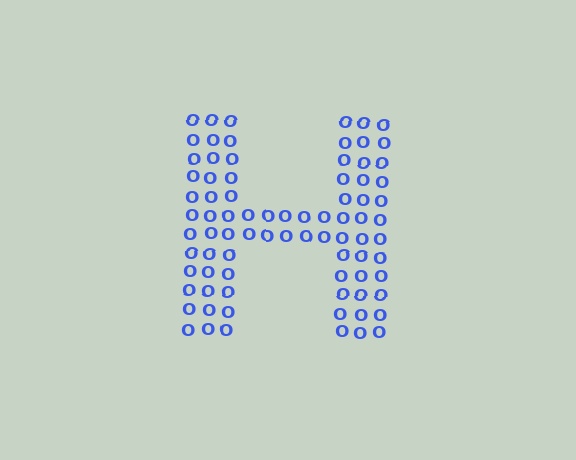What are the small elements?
The small elements are letter O's.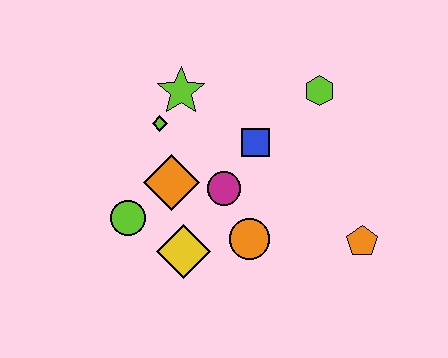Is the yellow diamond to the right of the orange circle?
No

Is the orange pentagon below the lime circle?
Yes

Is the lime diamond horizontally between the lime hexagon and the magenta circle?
No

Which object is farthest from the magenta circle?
The orange pentagon is farthest from the magenta circle.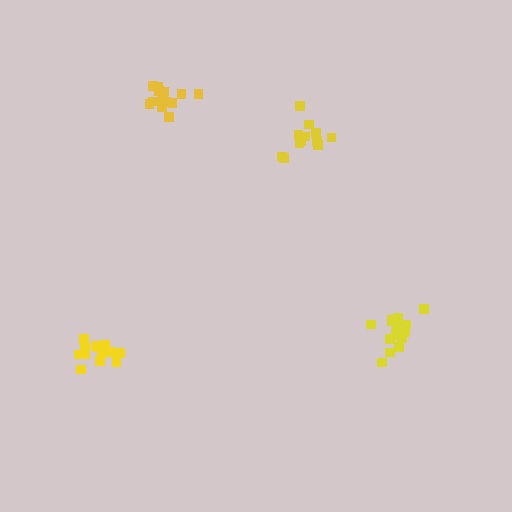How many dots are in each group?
Group 1: 15 dots, Group 2: 12 dots, Group 3: 16 dots, Group 4: 14 dots (57 total).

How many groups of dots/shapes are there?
There are 4 groups.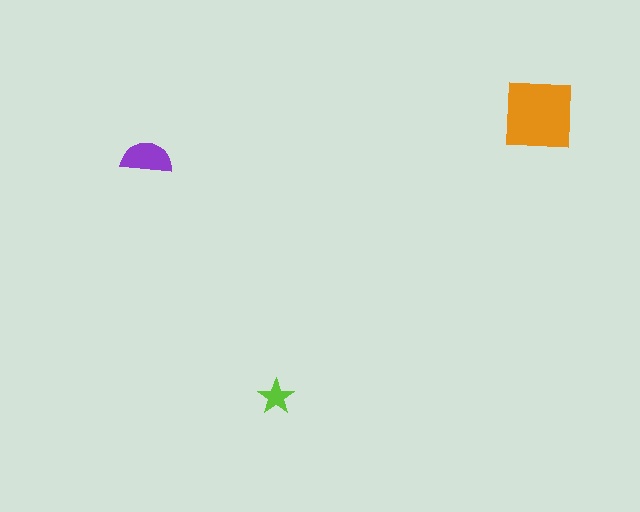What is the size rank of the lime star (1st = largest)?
3rd.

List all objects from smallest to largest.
The lime star, the purple semicircle, the orange square.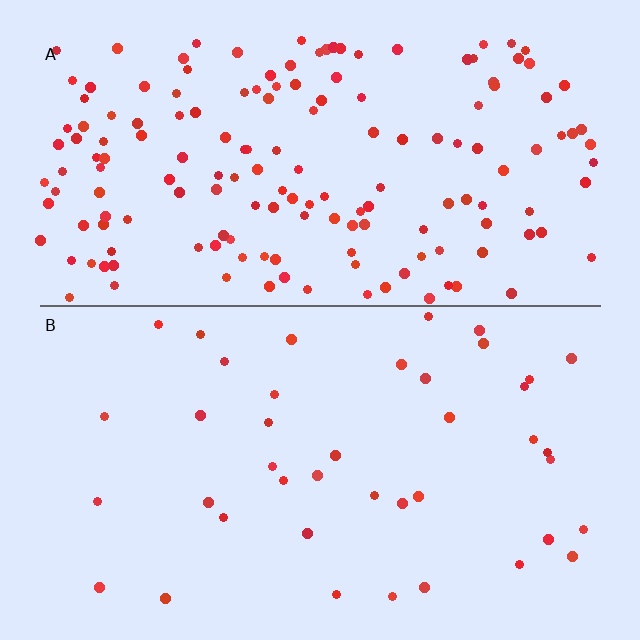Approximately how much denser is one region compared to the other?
Approximately 3.9× — region A over region B.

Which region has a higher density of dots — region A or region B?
A (the top).